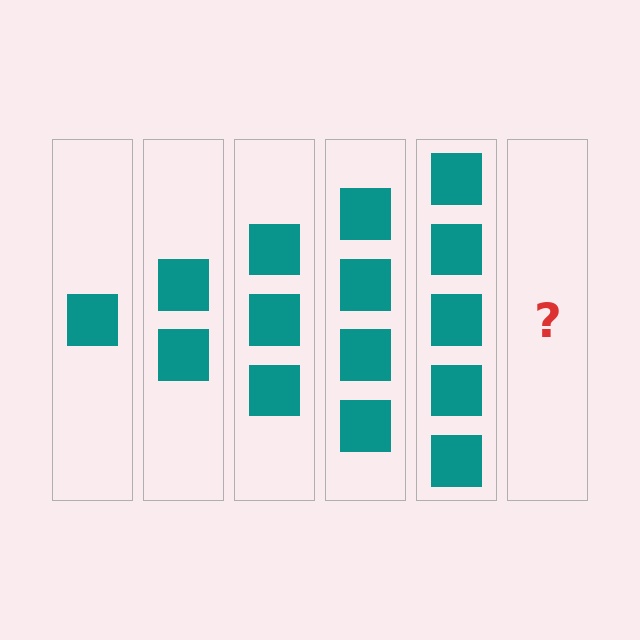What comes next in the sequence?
The next element should be 6 squares.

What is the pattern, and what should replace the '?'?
The pattern is that each step adds one more square. The '?' should be 6 squares.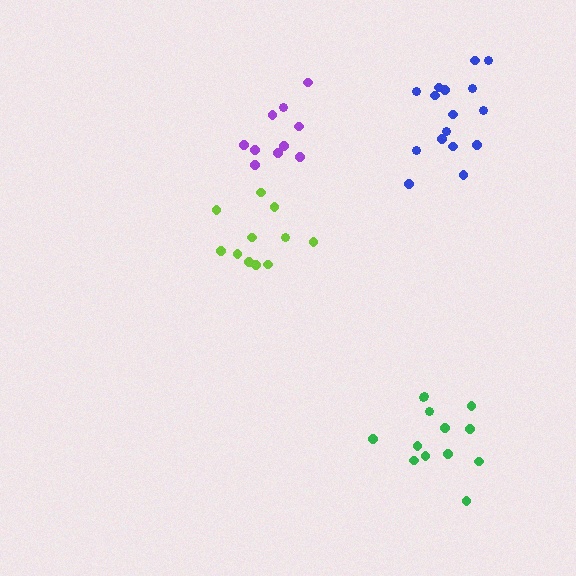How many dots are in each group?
Group 1: 11 dots, Group 2: 10 dots, Group 3: 16 dots, Group 4: 13 dots (50 total).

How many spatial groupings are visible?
There are 4 spatial groupings.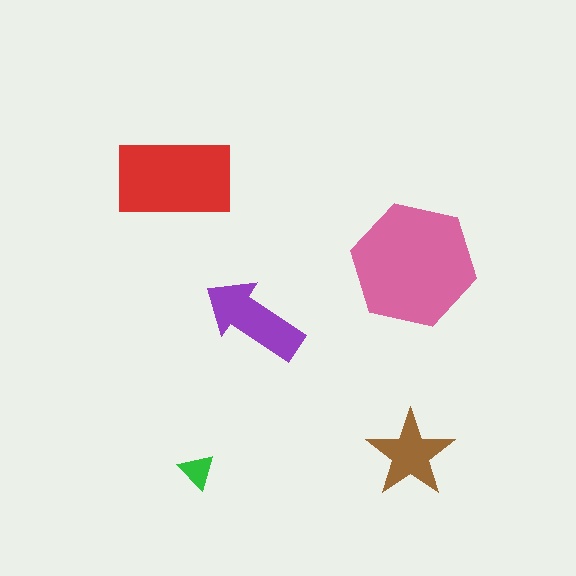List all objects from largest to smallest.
The pink hexagon, the red rectangle, the purple arrow, the brown star, the green triangle.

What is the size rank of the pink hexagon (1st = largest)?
1st.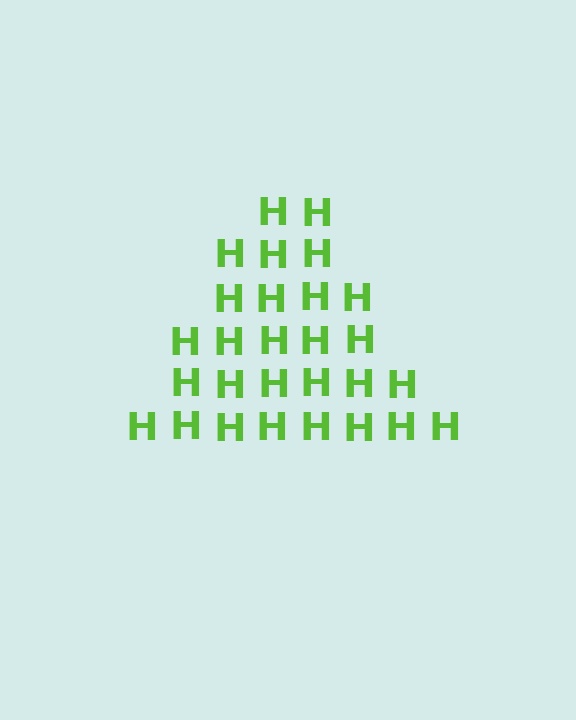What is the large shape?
The large shape is a triangle.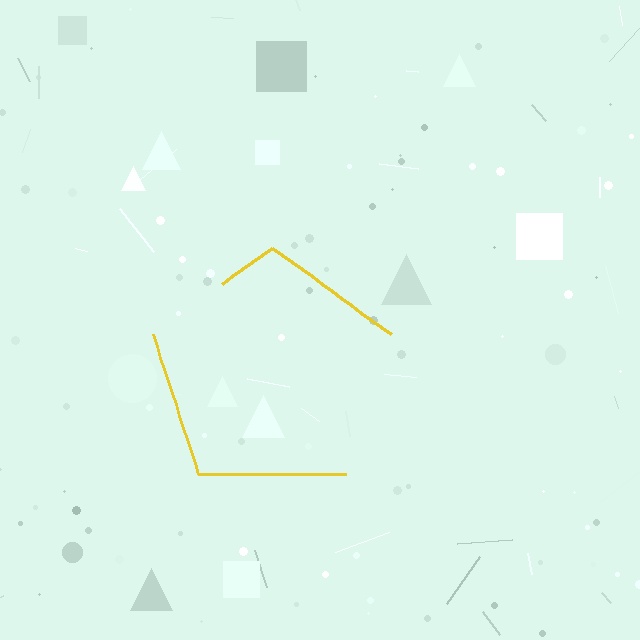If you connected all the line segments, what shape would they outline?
They would outline a pentagon.